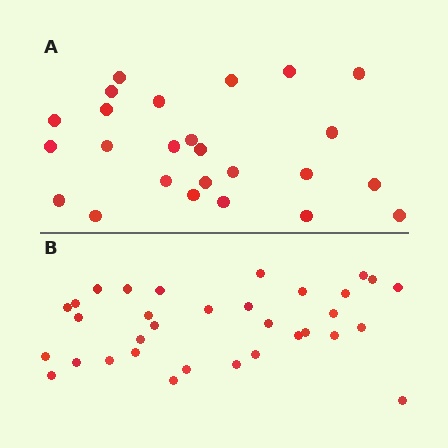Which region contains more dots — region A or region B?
Region B (the bottom region) has more dots.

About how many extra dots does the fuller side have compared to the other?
Region B has roughly 8 or so more dots than region A.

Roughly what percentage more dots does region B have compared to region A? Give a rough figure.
About 30% more.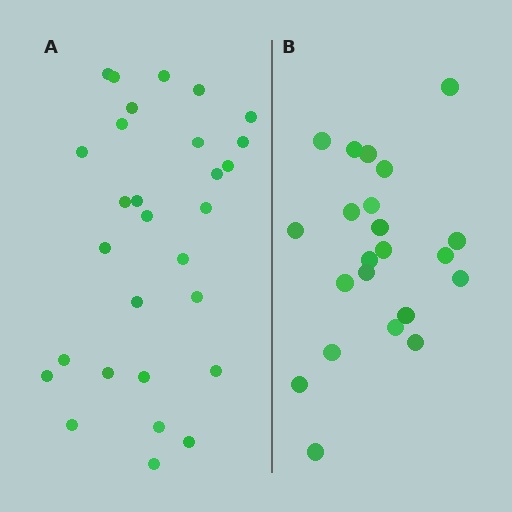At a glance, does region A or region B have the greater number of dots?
Region A (the left region) has more dots.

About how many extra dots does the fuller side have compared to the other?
Region A has roughly 8 or so more dots than region B.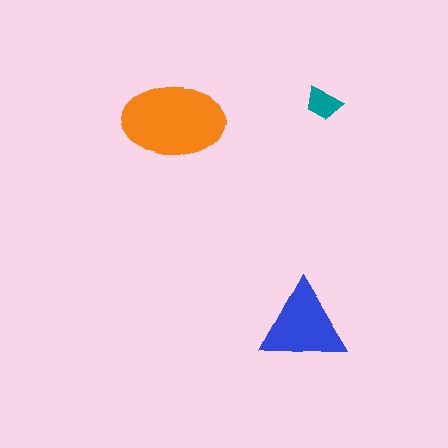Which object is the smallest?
The teal trapezoid.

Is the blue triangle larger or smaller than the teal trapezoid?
Larger.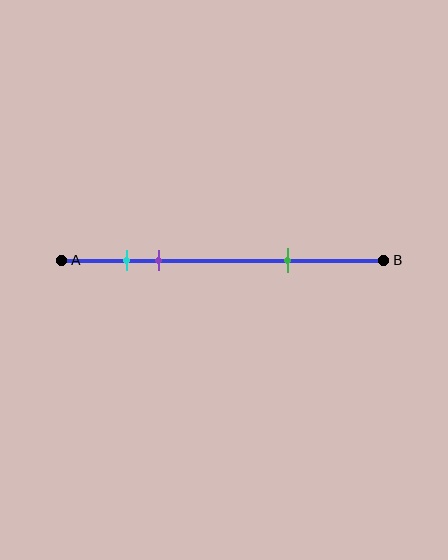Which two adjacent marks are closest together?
The cyan and purple marks are the closest adjacent pair.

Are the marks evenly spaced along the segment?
No, the marks are not evenly spaced.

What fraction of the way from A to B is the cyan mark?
The cyan mark is approximately 20% (0.2) of the way from A to B.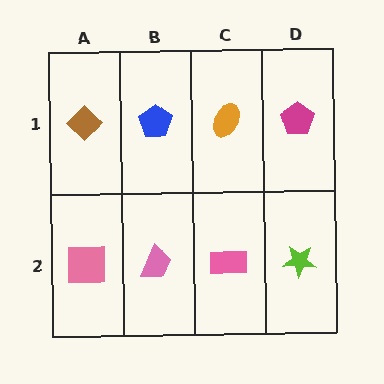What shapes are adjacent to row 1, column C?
A pink rectangle (row 2, column C), a blue pentagon (row 1, column B), a magenta pentagon (row 1, column D).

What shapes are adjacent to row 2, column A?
A brown diamond (row 1, column A), a pink trapezoid (row 2, column B).